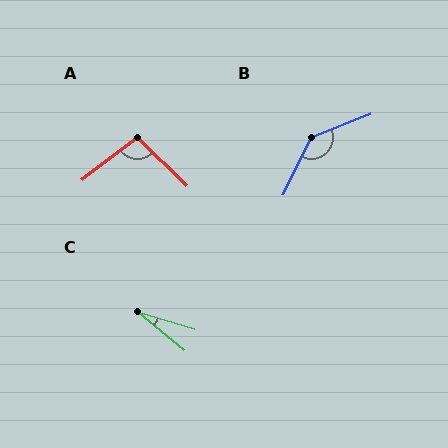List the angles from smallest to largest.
C (23°), A (99°), B (138°).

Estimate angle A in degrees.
Approximately 99 degrees.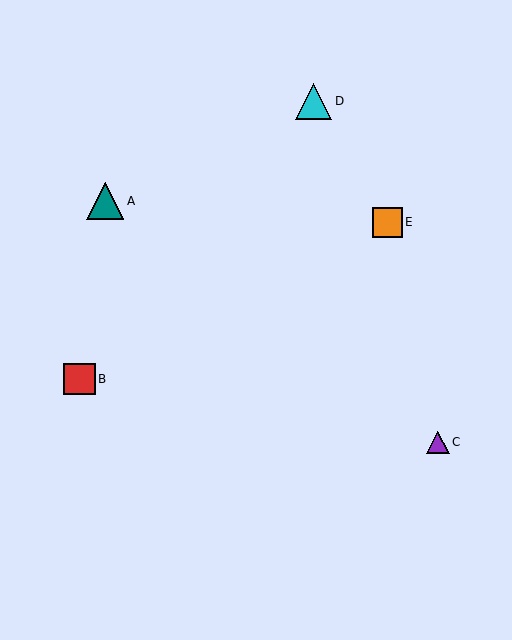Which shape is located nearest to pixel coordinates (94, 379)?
The red square (labeled B) at (79, 379) is nearest to that location.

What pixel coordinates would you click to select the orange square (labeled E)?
Click at (387, 222) to select the orange square E.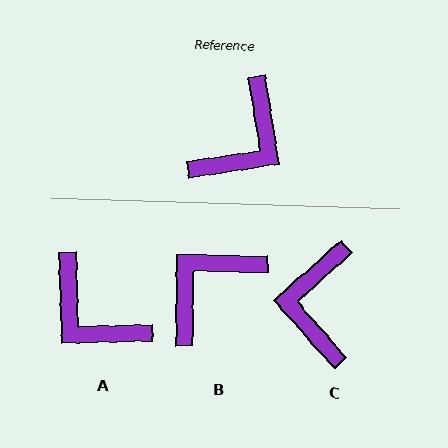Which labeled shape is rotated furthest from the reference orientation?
B, about 170 degrees away.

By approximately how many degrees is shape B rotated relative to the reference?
Approximately 170 degrees counter-clockwise.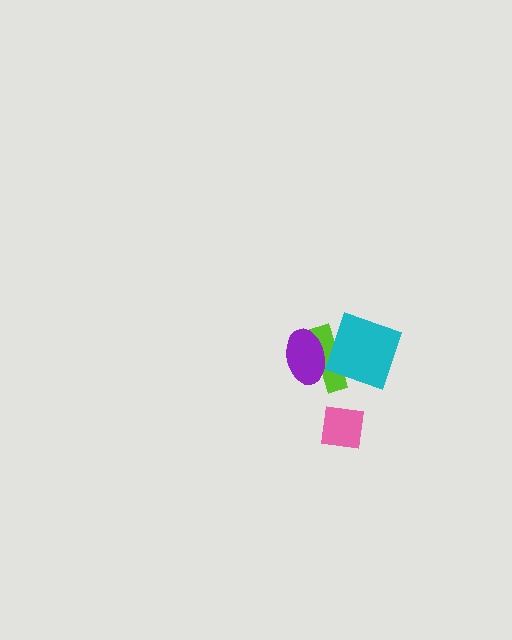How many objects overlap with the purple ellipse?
2 objects overlap with the purple ellipse.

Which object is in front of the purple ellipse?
The cyan diamond is in front of the purple ellipse.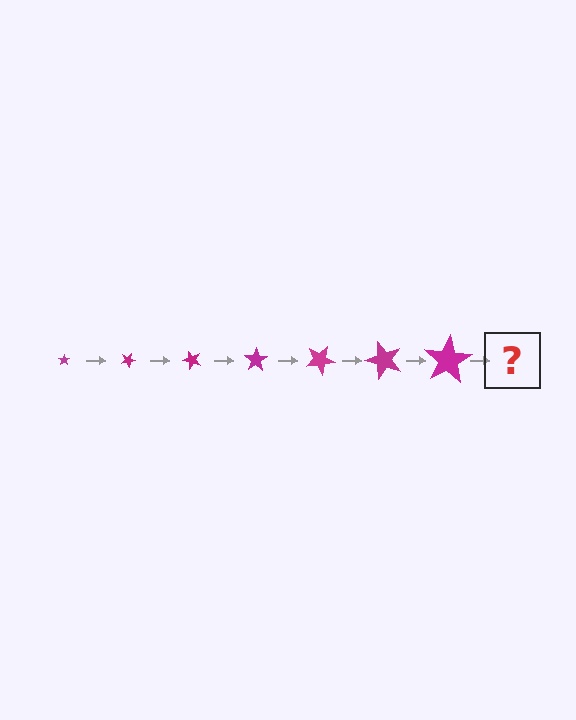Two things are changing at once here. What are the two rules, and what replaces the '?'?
The two rules are that the star grows larger each step and it rotates 25 degrees each step. The '?' should be a star, larger than the previous one and rotated 175 degrees from the start.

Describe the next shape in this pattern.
It should be a star, larger than the previous one and rotated 175 degrees from the start.